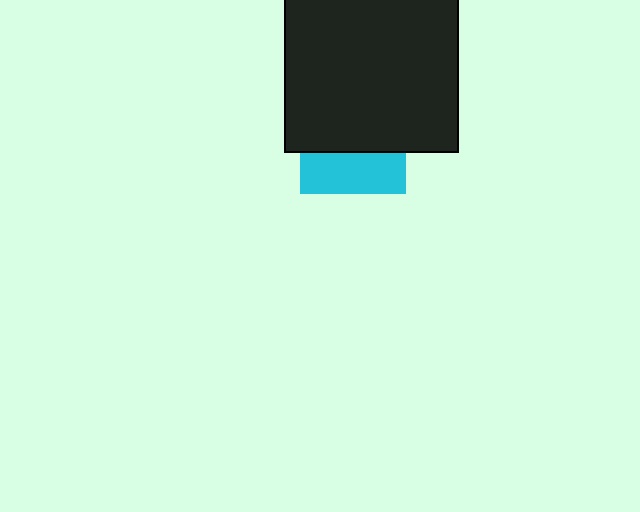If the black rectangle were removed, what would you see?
You would see the complete cyan square.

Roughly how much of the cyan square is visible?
A small part of it is visible (roughly 38%).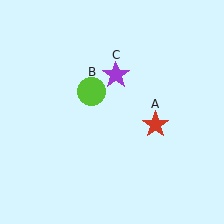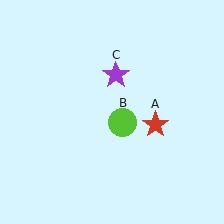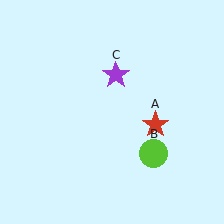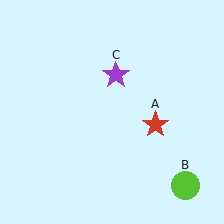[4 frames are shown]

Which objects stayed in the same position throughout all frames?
Red star (object A) and purple star (object C) remained stationary.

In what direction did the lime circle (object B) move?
The lime circle (object B) moved down and to the right.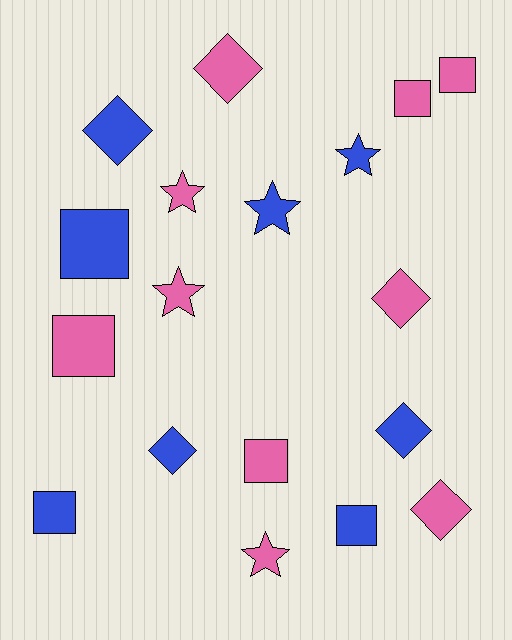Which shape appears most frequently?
Square, with 7 objects.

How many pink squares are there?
There are 4 pink squares.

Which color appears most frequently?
Pink, with 10 objects.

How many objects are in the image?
There are 18 objects.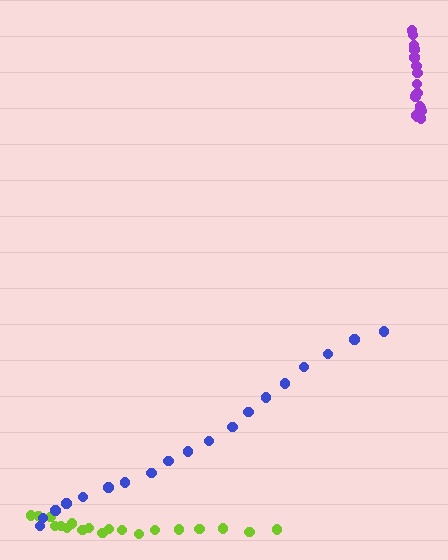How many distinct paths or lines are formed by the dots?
There are 3 distinct paths.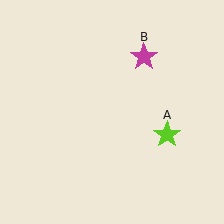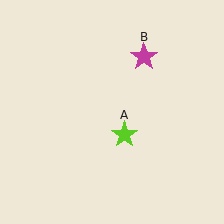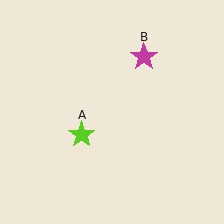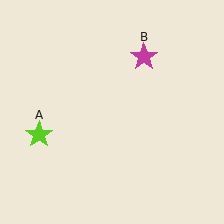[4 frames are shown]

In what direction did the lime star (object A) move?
The lime star (object A) moved left.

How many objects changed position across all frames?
1 object changed position: lime star (object A).